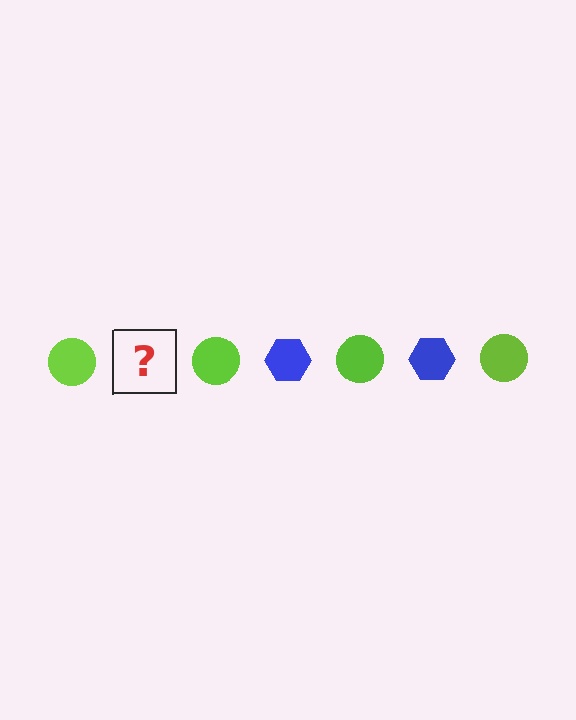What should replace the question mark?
The question mark should be replaced with a blue hexagon.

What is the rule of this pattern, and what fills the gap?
The rule is that the pattern alternates between lime circle and blue hexagon. The gap should be filled with a blue hexagon.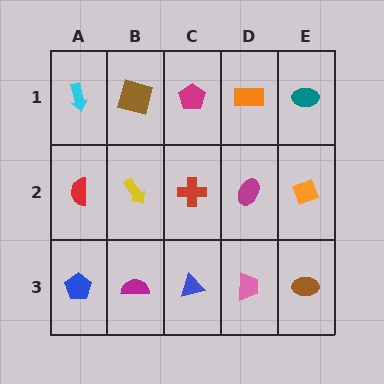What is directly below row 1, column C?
A red cross.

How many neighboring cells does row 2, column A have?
3.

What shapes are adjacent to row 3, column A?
A red semicircle (row 2, column A), a magenta semicircle (row 3, column B).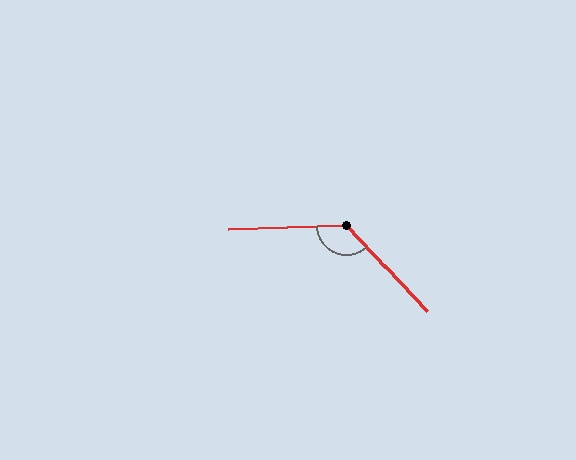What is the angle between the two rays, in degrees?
Approximately 131 degrees.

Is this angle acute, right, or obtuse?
It is obtuse.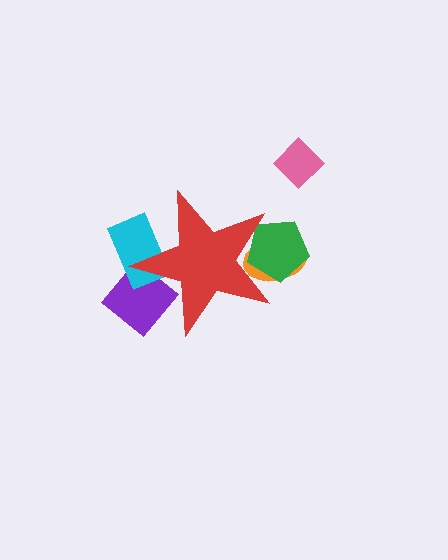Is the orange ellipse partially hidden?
Yes, the orange ellipse is partially hidden behind the red star.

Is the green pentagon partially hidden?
Yes, the green pentagon is partially hidden behind the red star.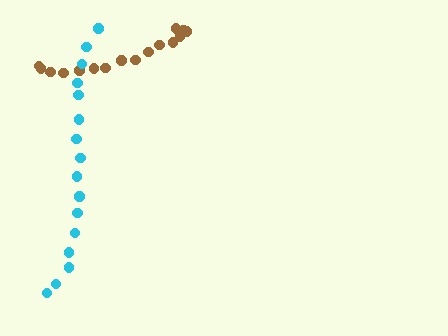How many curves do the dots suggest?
There are 2 distinct paths.